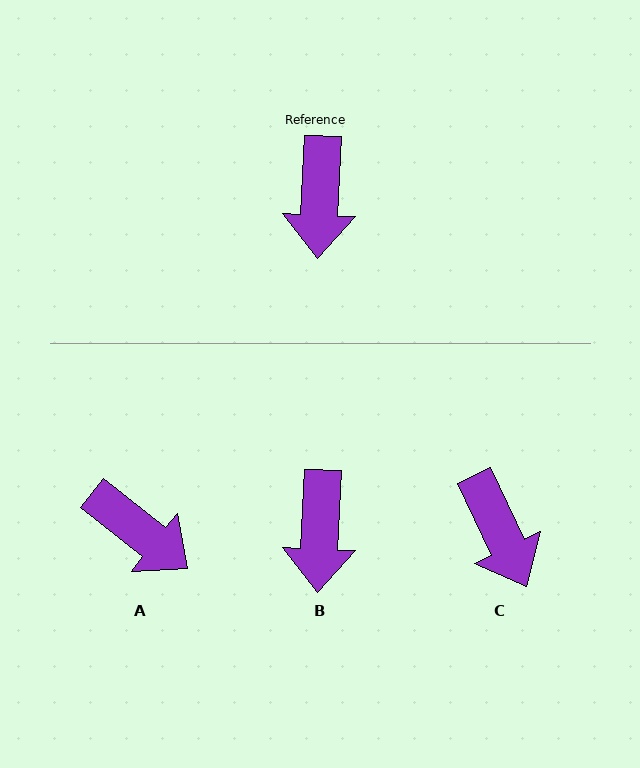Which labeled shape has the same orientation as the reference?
B.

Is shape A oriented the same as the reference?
No, it is off by about 54 degrees.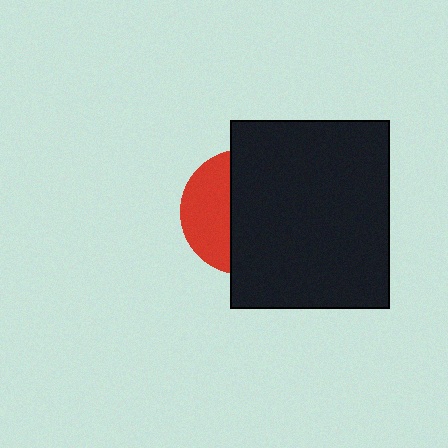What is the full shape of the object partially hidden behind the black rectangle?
The partially hidden object is a red circle.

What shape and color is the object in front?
The object in front is a black rectangle.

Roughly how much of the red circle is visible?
A small part of it is visible (roughly 36%).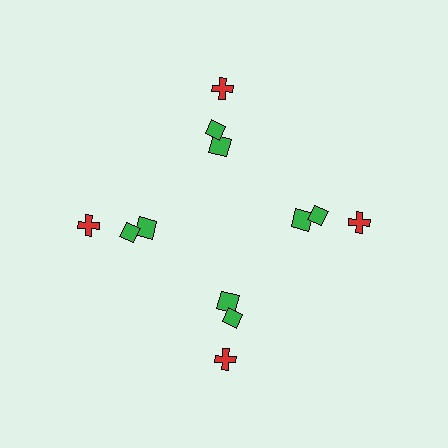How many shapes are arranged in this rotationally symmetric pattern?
There are 12 shapes, arranged in 4 groups of 3.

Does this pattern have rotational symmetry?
Yes, this pattern has 4-fold rotational symmetry. It looks the same after rotating 90 degrees around the center.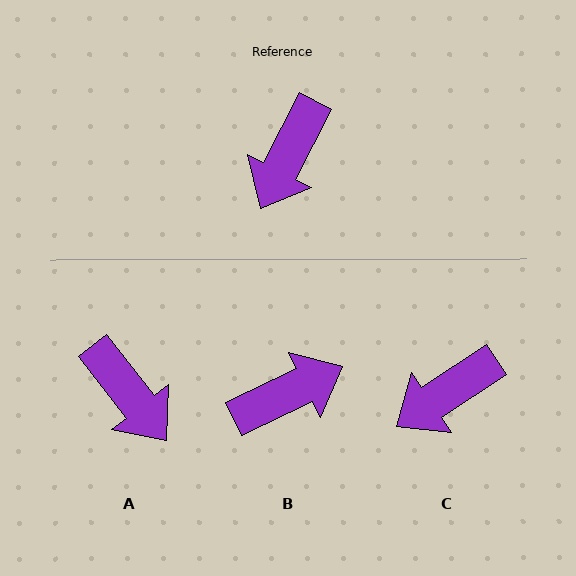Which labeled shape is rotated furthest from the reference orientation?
B, about 144 degrees away.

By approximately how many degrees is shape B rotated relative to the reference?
Approximately 144 degrees counter-clockwise.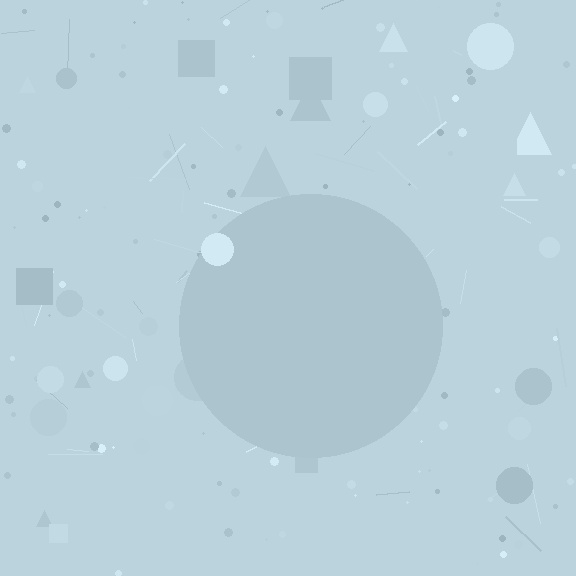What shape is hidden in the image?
A circle is hidden in the image.